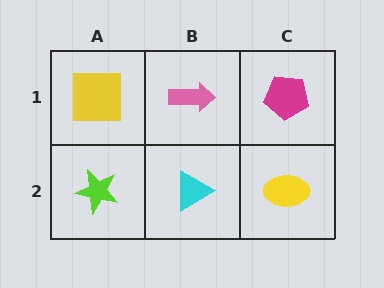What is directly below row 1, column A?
A lime star.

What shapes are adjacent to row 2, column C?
A magenta pentagon (row 1, column C), a cyan triangle (row 2, column B).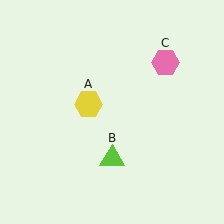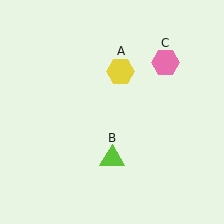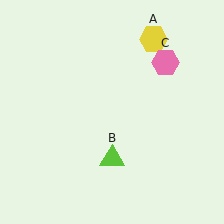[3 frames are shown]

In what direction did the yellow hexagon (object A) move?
The yellow hexagon (object A) moved up and to the right.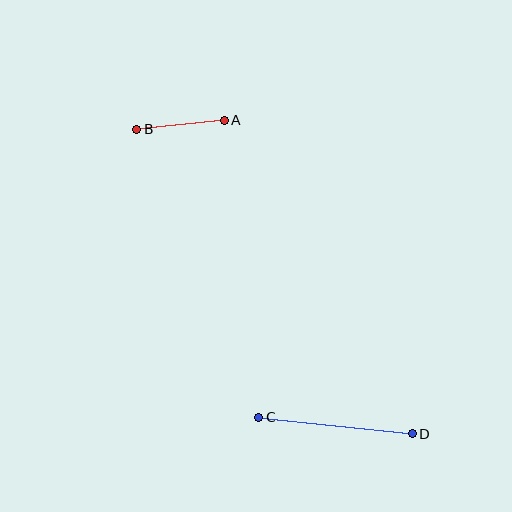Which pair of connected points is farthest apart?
Points C and D are farthest apart.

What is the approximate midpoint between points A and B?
The midpoint is at approximately (180, 125) pixels.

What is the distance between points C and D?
The distance is approximately 154 pixels.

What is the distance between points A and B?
The distance is approximately 88 pixels.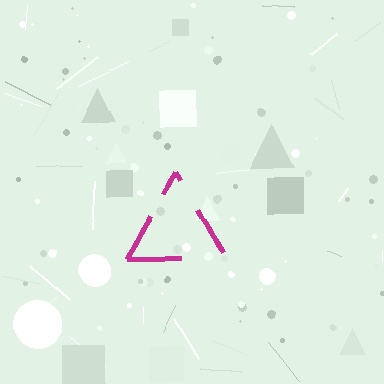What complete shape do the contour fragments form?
The contour fragments form a triangle.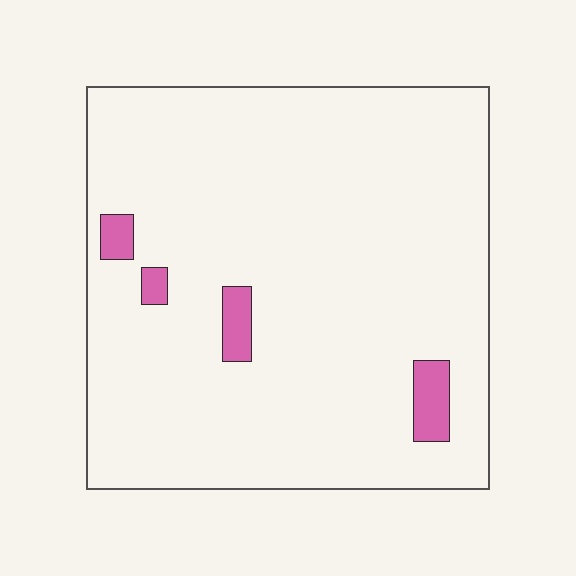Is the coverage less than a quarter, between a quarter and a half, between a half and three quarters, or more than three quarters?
Less than a quarter.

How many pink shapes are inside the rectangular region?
4.